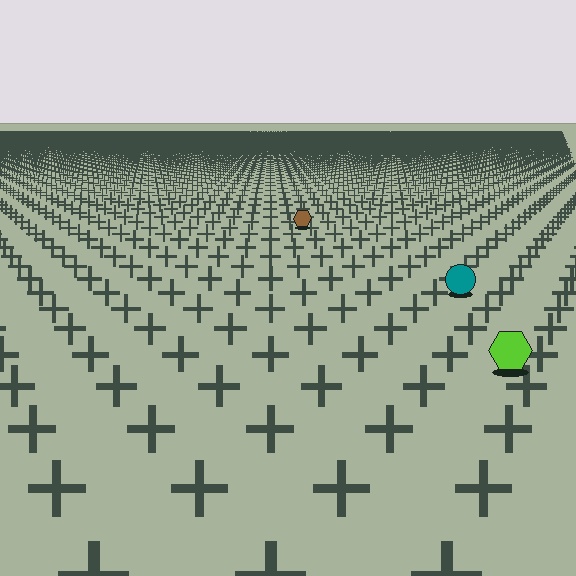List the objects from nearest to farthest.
From nearest to farthest: the lime hexagon, the teal circle, the brown hexagon.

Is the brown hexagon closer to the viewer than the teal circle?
No. The teal circle is closer — you can tell from the texture gradient: the ground texture is coarser near it.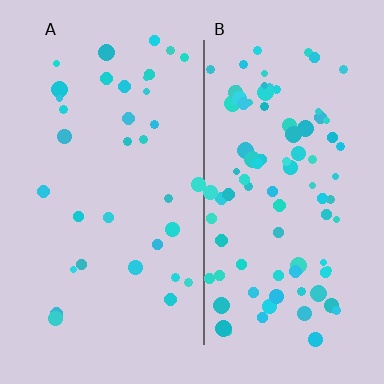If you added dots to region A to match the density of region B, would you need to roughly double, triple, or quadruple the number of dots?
Approximately triple.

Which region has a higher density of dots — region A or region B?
B (the right).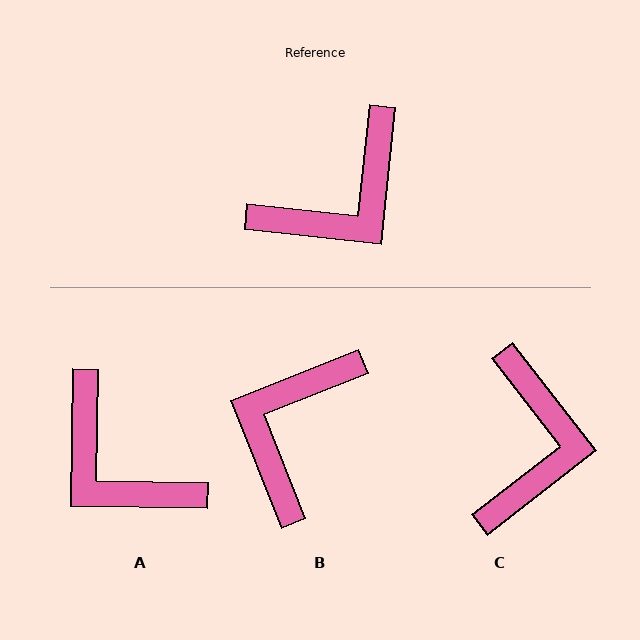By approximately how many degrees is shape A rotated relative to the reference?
Approximately 85 degrees clockwise.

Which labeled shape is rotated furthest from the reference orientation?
B, about 152 degrees away.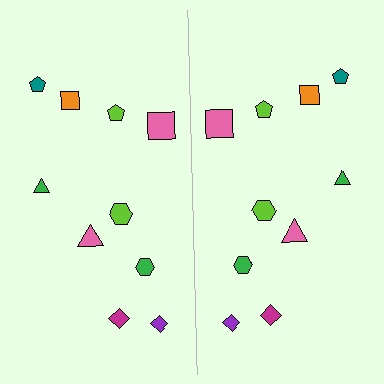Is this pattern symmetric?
Yes, this pattern has bilateral (reflection) symmetry.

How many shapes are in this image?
There are 20 shapes in this image.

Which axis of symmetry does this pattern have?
The pattern has a vertical axis of symmetry running through the center of the image.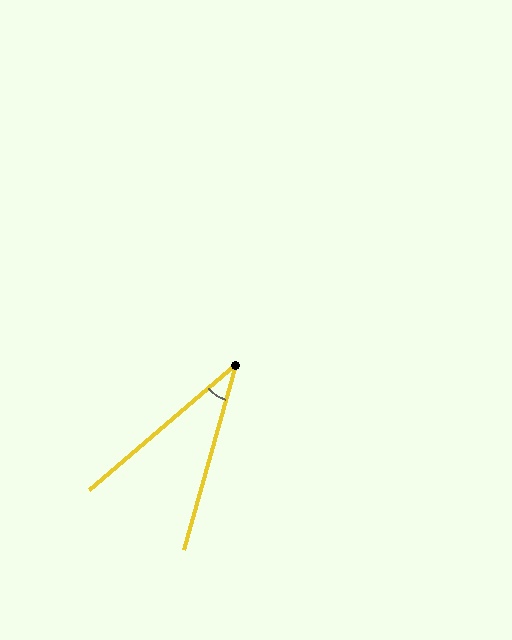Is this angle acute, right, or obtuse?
It is acute.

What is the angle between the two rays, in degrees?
Approximately 34 degrees.